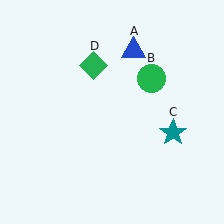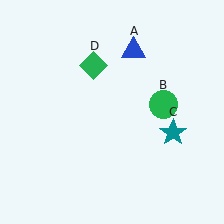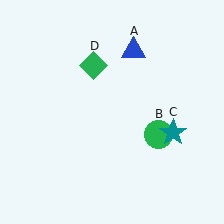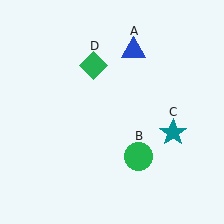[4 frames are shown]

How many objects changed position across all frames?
1 object changed position: green circle (object B).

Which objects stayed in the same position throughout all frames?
Blue triangle (object A) and teal star (object C) and green diamond (object D) remained stationary.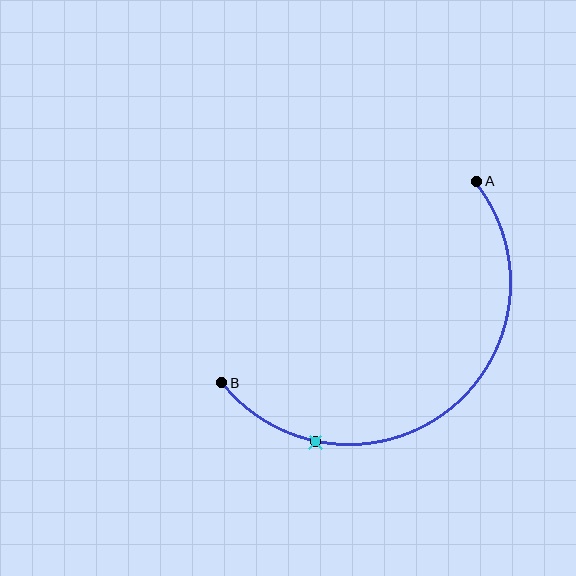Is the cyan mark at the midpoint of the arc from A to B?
No. The cyan mark lies on the arc but is closer to endpoint B. The arc midpoint would be at the point on the curve equidistant along the arc from both A and B.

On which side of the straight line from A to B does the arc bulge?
The arc bulges below and to the right of the straight line connecting A and B.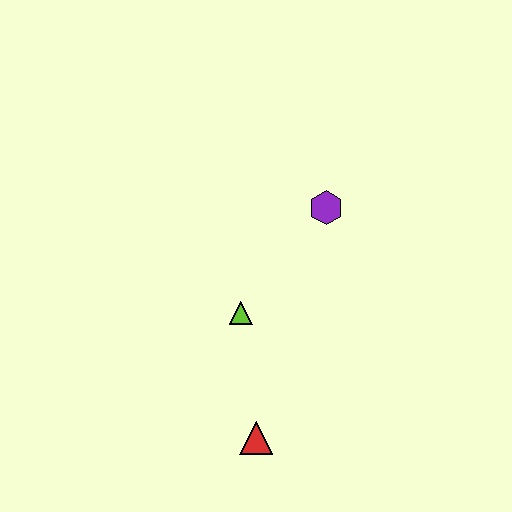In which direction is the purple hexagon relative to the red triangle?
The purple hexagon is above the red triangle.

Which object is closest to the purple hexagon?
The lime triangle is closest to the purple hexagon.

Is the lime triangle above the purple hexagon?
No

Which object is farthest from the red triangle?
The purple hexagon is farthest from the red triangle.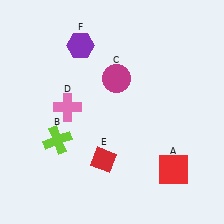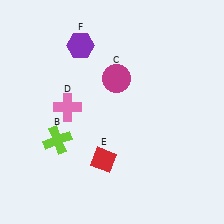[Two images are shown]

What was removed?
The red square (A) was removed in Image 2.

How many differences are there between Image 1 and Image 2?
There is 1 difference between the two images.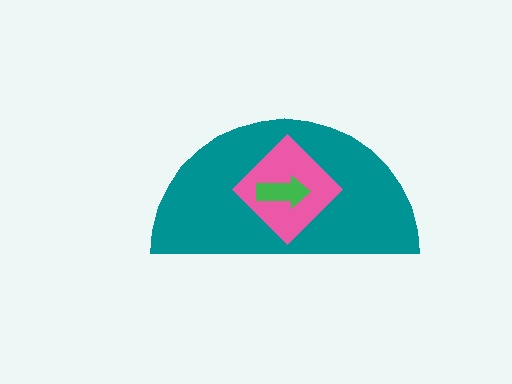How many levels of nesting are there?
3.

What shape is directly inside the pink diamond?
The green arrow.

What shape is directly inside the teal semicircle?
The pink diamond.